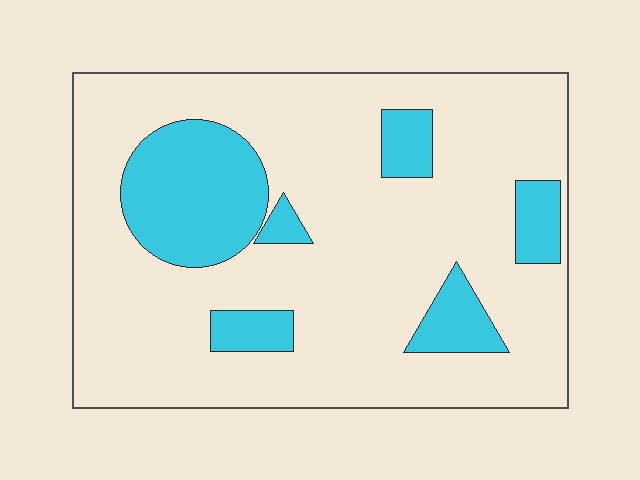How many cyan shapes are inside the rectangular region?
6.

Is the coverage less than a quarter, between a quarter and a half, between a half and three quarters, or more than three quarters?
Less than a quarter.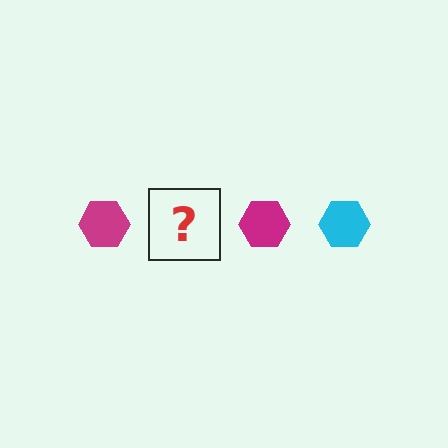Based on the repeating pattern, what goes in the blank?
The blank should be a cyan hexagon.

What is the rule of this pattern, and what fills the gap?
The rule is that the pattern cycles through magenta, cyan hexagons. The gap should be filled with a cyan hexagon.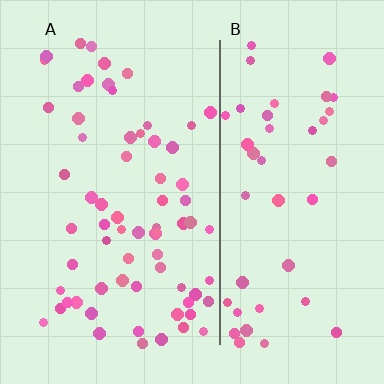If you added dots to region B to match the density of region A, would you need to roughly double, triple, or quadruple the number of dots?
Approximately double.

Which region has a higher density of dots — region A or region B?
A (the left).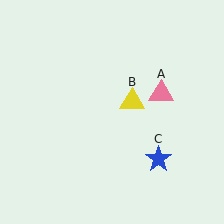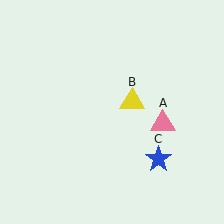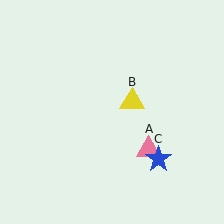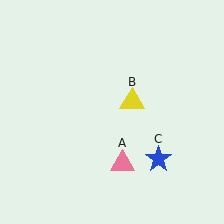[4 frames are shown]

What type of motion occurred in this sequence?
The pink triangle (object A) rotated clockwise around the center of the scene.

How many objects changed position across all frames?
1 object changed position: pink triangle (object A).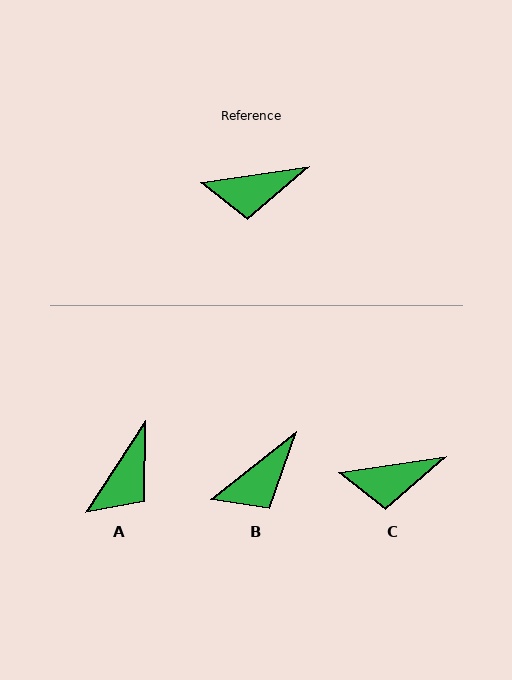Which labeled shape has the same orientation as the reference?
C.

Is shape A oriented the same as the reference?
No, it is off by about 48 degrees.